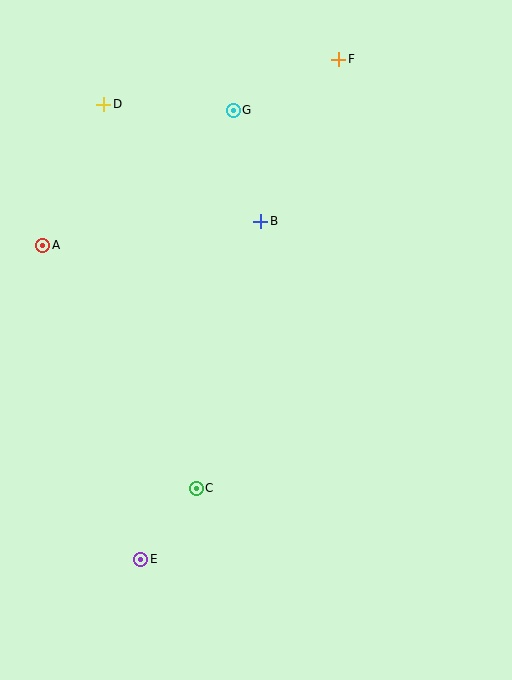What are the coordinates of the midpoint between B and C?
The midpoint between B and C is at (228, 355).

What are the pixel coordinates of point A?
Point A is at (43, 245).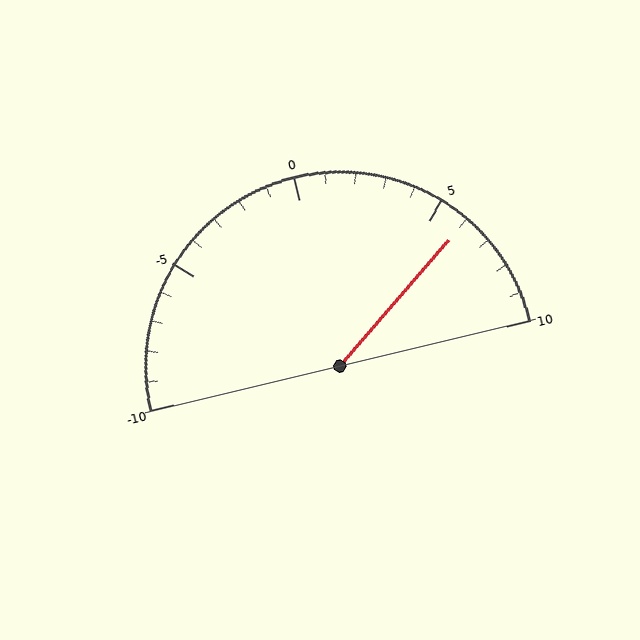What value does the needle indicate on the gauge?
The needle indicates approximately 6.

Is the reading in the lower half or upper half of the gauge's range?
The reading is in the upper half of the range (-10 to 10).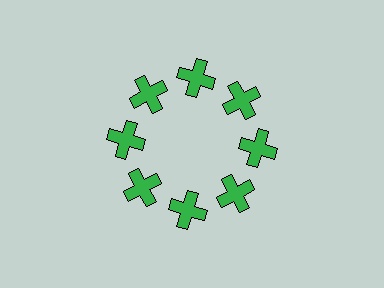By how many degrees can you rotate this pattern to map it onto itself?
The pattern maps onto itself every 45 degrees of rotation.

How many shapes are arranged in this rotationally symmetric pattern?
There are 8 shapes, arranged in 8 groups of 1.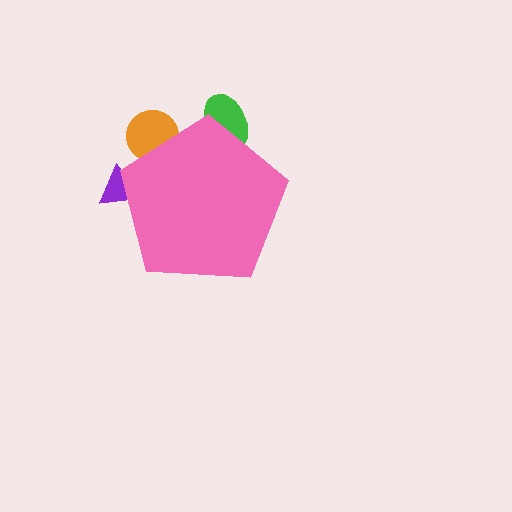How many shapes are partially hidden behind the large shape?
3 shapes are partially hidden.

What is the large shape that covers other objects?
A pink pentagon.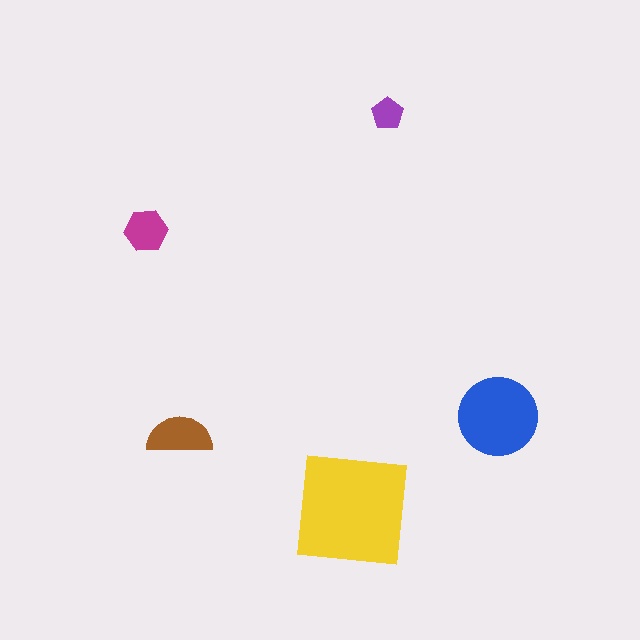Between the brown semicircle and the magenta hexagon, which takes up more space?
The brown semicircle.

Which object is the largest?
The yellow square.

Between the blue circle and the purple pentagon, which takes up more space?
The blue circle.